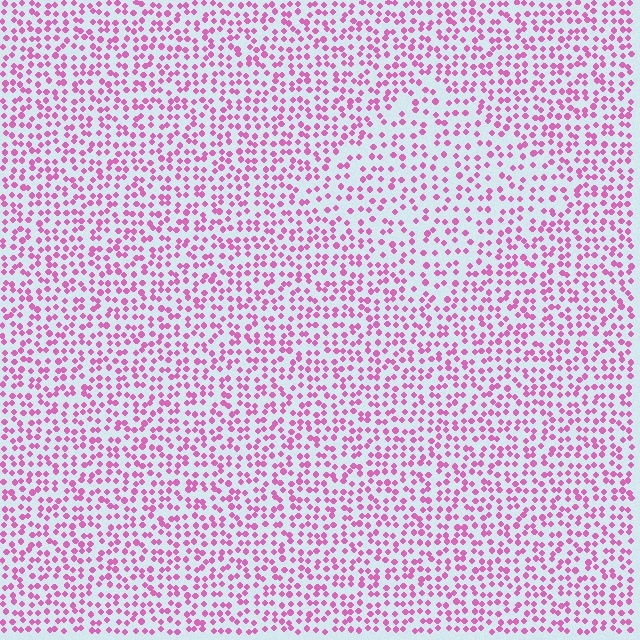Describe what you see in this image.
The image contains small pink elements arranged at two different densities. A diamond-shaped region is visible where the elements are less densely packed than the surrounding area.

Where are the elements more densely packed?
The elements are more densely packed outside the diamond boundary.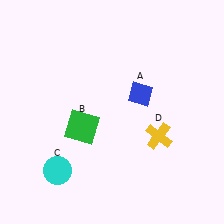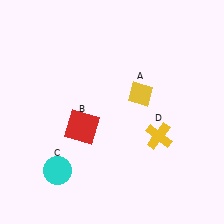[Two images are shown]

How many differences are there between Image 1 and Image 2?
There are 2 differences between the two images.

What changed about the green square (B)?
In Image 1, B is green. In Image 2, it changed to red.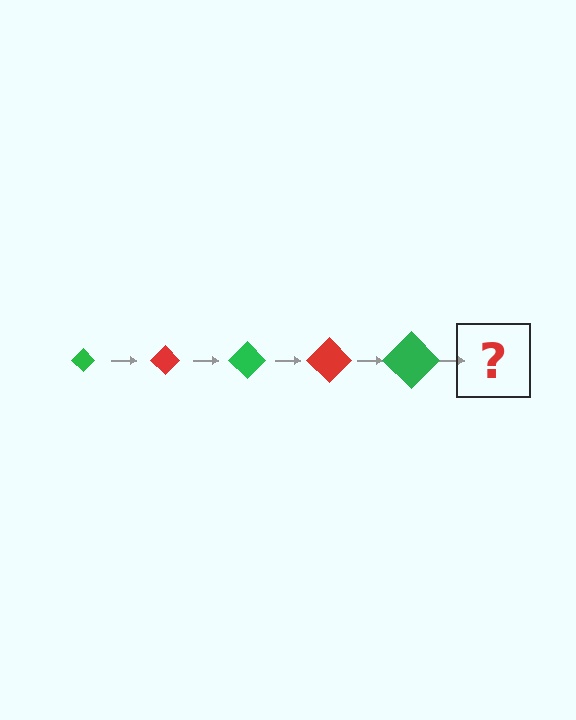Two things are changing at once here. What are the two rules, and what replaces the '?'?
The two rules are that the diamond grows larger each step and the color cycles through green and red. The '?' should be a red diamond, larger than the previous one.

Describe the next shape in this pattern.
It should be a red diamond, larger than the previous one.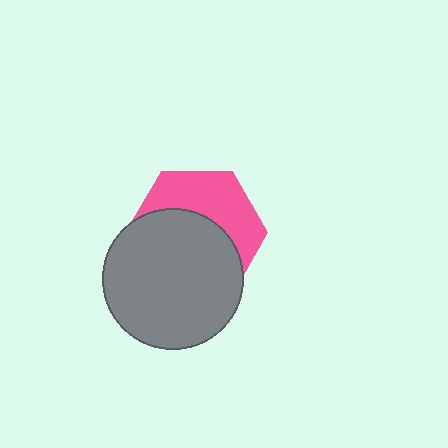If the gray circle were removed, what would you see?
You would see the complete pink hexagon.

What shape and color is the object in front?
The object in front is a gray circle.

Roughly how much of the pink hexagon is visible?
A small part of it is visible (roughly 42%).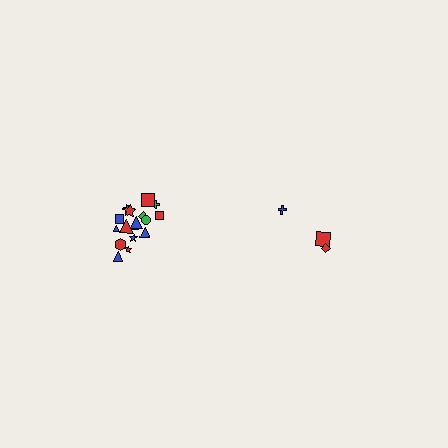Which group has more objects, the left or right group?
The left group.